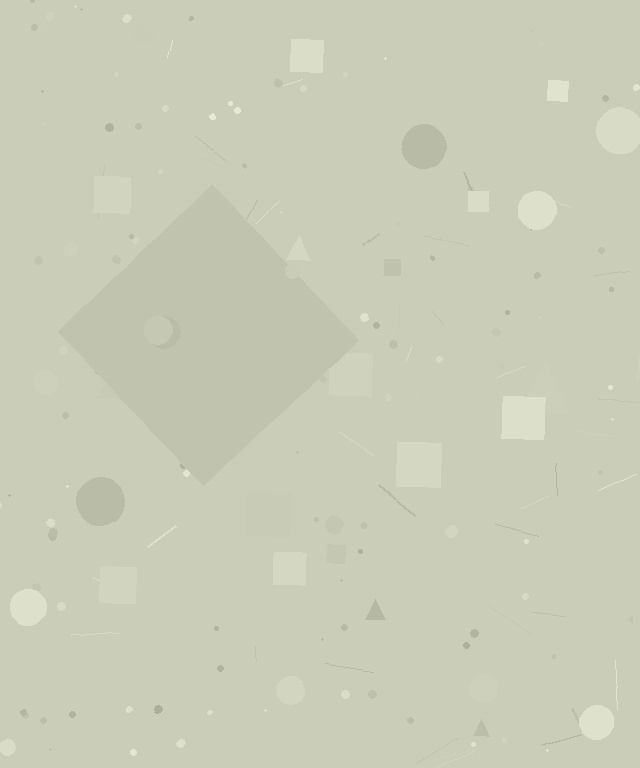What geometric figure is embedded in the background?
A diamond is embedded in the background.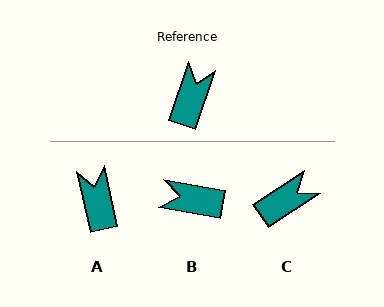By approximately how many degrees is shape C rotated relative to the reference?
Approximately 38 degrees clockwise.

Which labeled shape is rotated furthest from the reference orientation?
B, about 98 degrees away.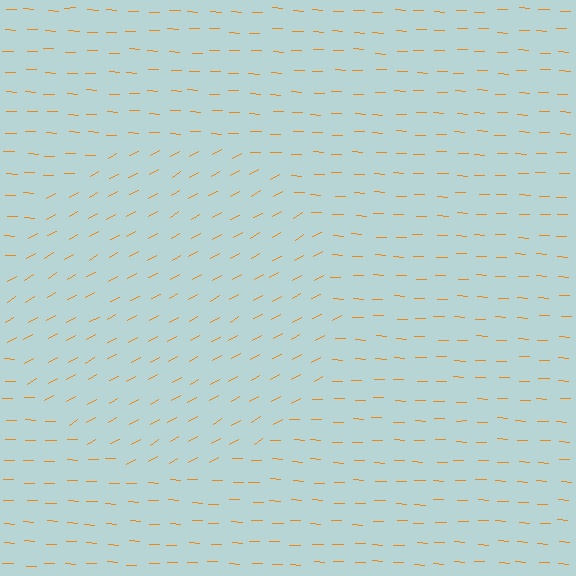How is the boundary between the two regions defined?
The boundary is defined purely by a change in line orientation (approximately 32 degrees difference). All lines are the same color and thickness.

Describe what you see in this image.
The image is filled with small orange line segments. A circle region in the image has lines oriented differently from the surrounding lines, creating a visible texture boundary.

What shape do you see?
I see a circle.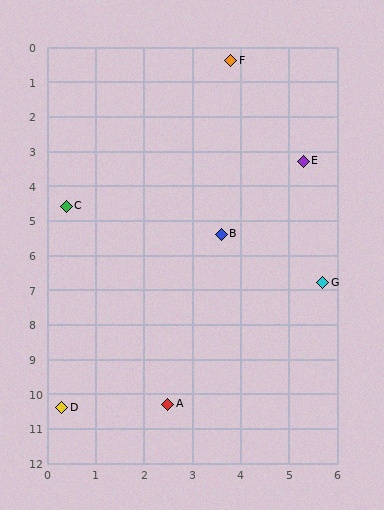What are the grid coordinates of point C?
Point C is at approximately (0.4, 4.6).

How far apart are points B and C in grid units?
Points B and C are about 3.3 grid units apart.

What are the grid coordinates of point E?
Point E is at approximately (5.3, 3.3).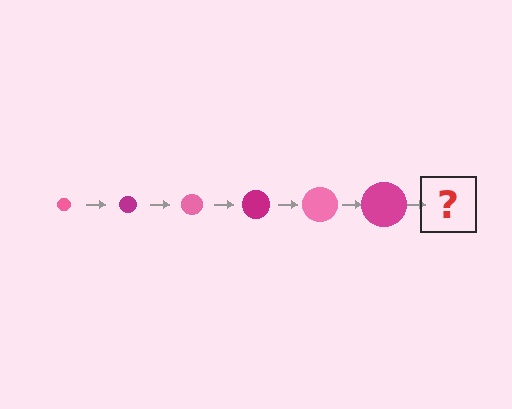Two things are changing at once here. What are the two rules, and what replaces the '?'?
The two rules are that the circle grows larger each step and the color cycles through pink and magenta. The '?' should be a pink circle, larger than the previous one.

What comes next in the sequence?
The next element should be a pink circle, larger than the previous one.